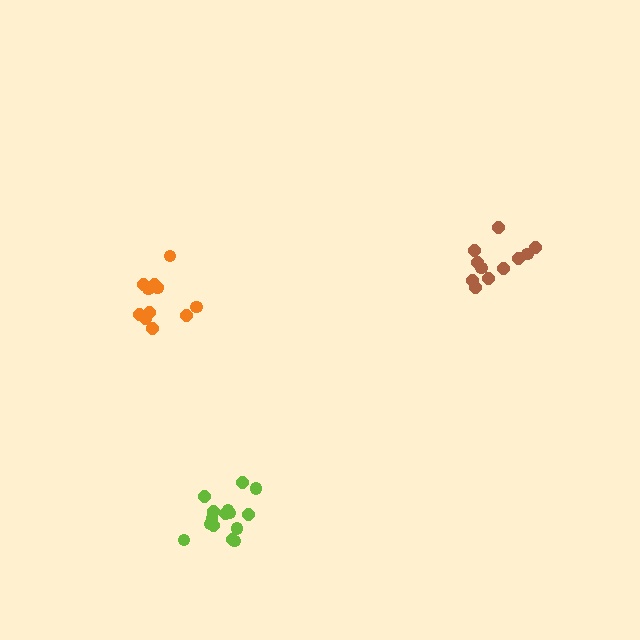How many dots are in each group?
Group 1: 11 dots, Group 2: 12 dots, Group 3: 15 dots (38 total).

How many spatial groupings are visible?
There are 3 spatial groupings.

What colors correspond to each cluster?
The clusters are colored: brown, orange, lime.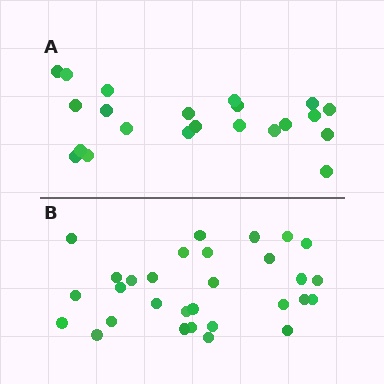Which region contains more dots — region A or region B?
Region B (the bottom region) has more dots.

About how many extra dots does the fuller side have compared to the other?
Region B has roughly 8 or so more dots than region A.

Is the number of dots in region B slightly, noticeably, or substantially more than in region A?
Region B has noticeably more, but not dramatically so. The ratio is roughly 1.4 to 1.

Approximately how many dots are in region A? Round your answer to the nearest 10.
About 20 dots. (The exact count is 22, which rounds to 20.)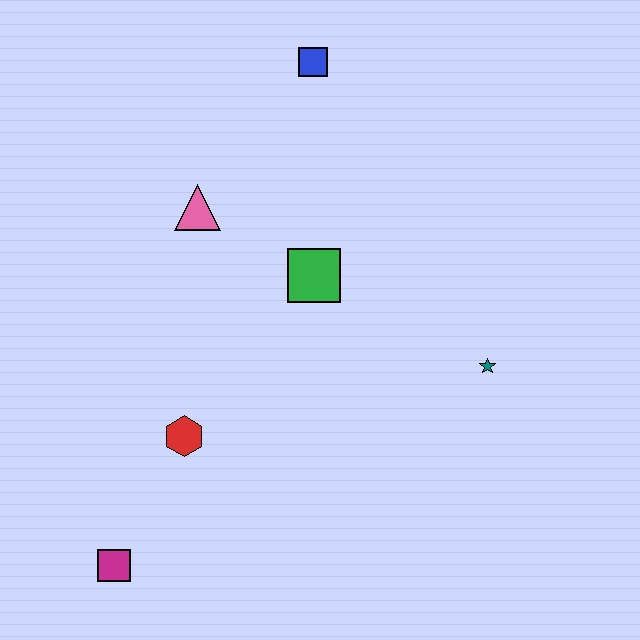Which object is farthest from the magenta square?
The blue square is farthest from the magenta square.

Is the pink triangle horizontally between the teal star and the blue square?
No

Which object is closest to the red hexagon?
The magenta square is closest to the red hexagon.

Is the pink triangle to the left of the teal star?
Yes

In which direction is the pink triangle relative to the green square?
The pink triangle is to the left of the green square.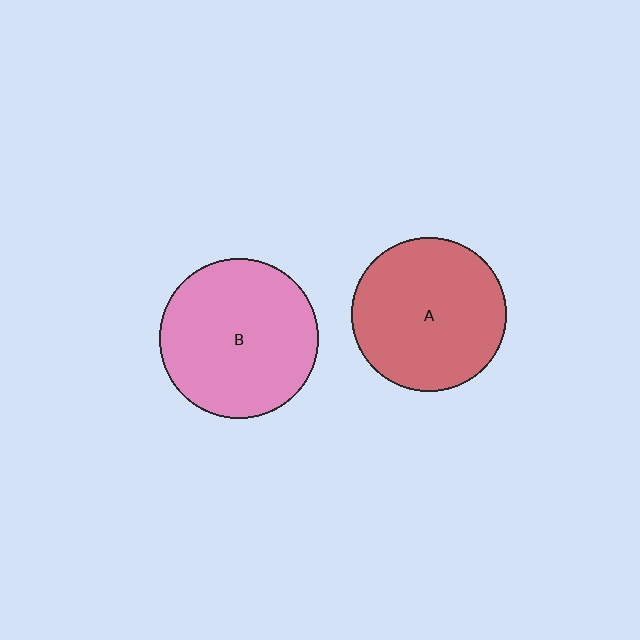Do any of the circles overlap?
No, none of the circles overlap.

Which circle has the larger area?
Circle B (pink).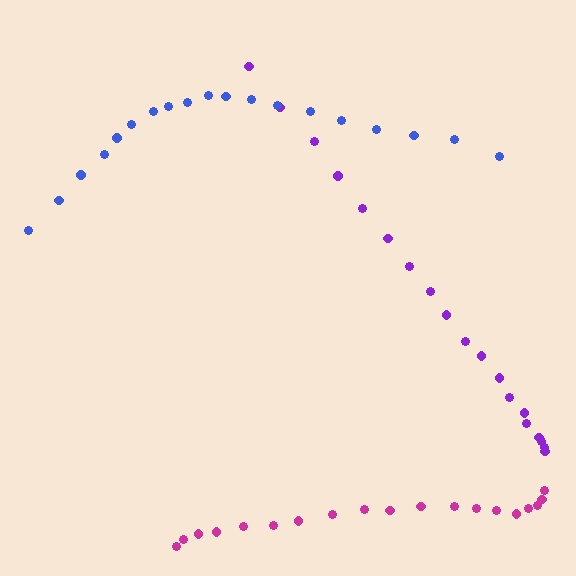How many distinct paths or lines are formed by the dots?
There are 3 distinct paths.